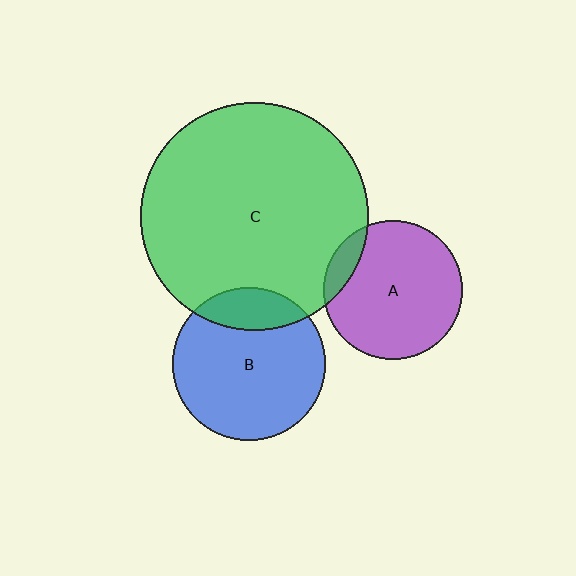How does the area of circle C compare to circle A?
Approximately 2.7 times.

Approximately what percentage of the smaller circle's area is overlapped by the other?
Approximately 10%.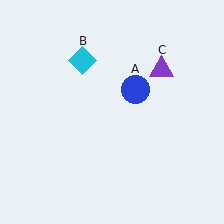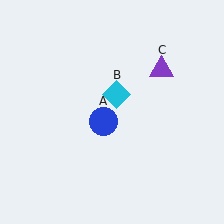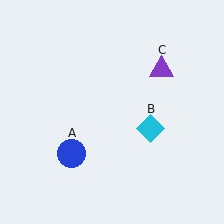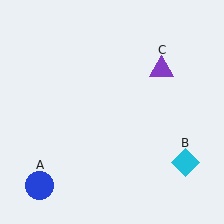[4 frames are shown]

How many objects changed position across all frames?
2 objects changed position: blue circle (object A), cyan diamond (object B).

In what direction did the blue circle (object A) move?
The blue circle (object A) moved down and to the left.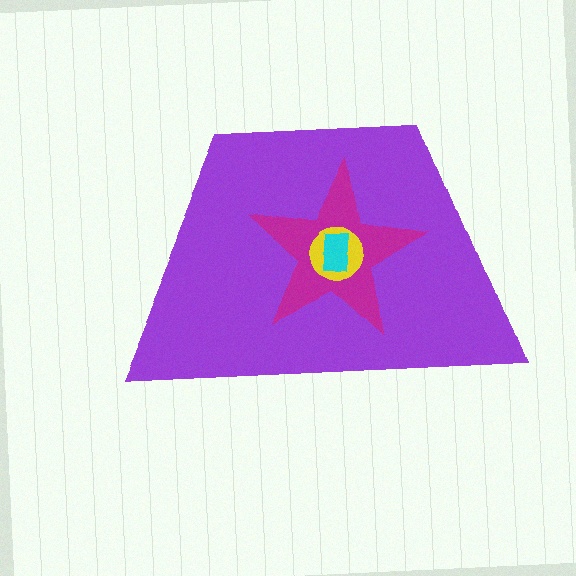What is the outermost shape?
The purple trapezoid.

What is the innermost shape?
The cyan rectangle.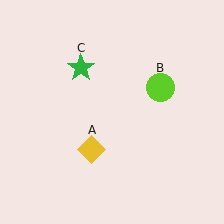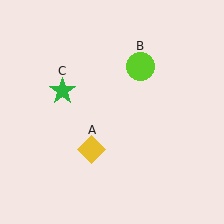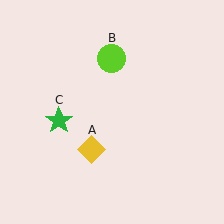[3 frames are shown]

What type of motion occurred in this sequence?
The lime circle (object B), green star (object C) rotated counterclockwise around the center of the scene.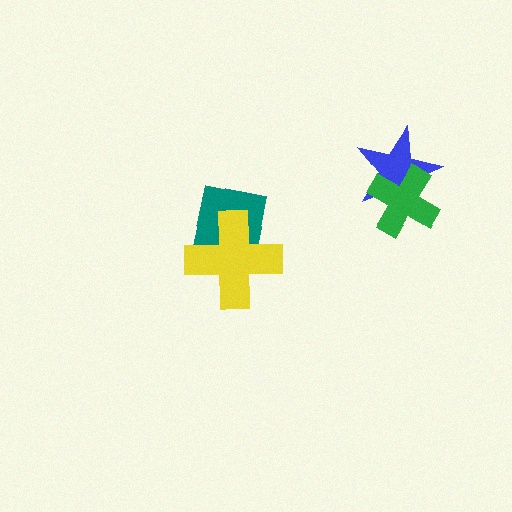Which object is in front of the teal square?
The yellow cross is in front of the teal square.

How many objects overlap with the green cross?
1 object overlaps with the green cross.